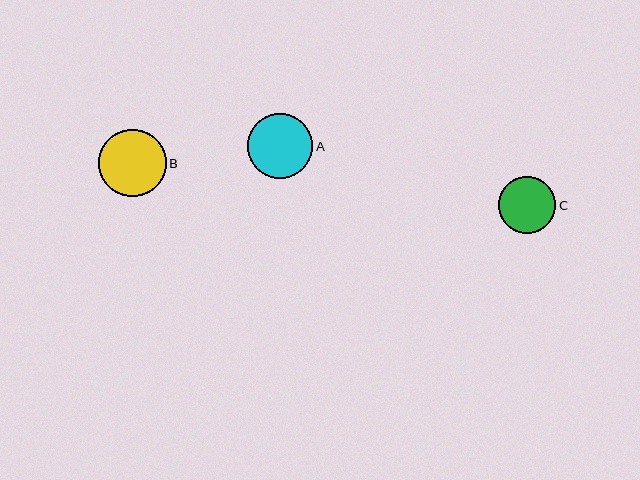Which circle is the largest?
Circle B is the largest with a size of approximately 68 pixels.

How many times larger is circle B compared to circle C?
Circle B is approximately 1.2 times the size of circle C.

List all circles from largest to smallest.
From largest to smallest: B, A, C.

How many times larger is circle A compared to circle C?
Circle A is approximately 1.1 times the size of circle C.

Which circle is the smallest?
Circle C is the smallest with a size of approximately 57 pixels.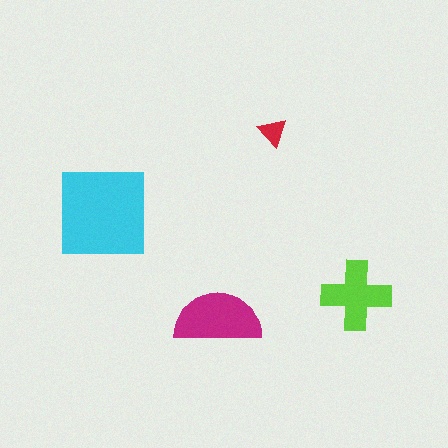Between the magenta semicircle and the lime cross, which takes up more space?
The magenta semicircle.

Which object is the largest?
The cyan square.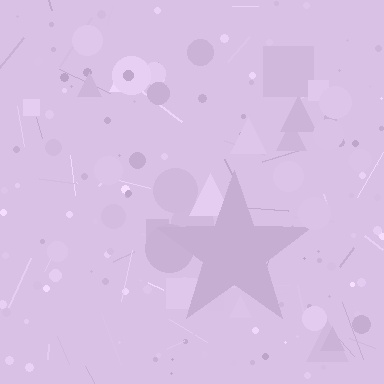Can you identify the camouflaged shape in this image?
The camouflaged shape is a star.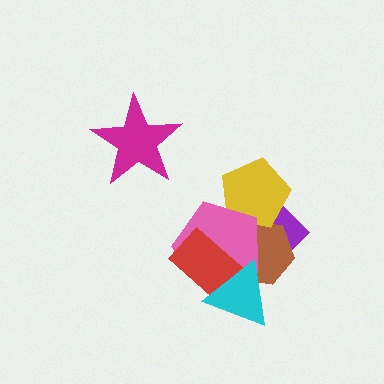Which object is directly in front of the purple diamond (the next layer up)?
The brown hexagon is directly in front of the purple diamond.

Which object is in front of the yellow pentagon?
The pink pentagon is in front of the yellow pentagon.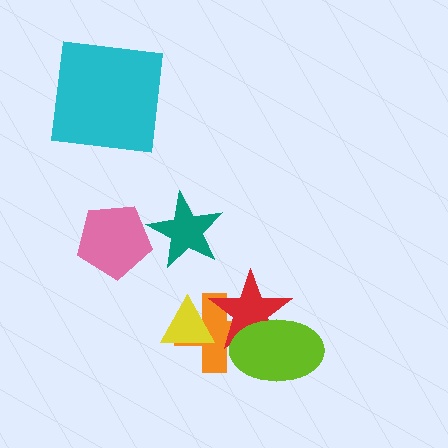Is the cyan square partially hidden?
No, no other shape covers it.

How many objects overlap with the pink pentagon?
0 objects overlap with the pink pentagon.